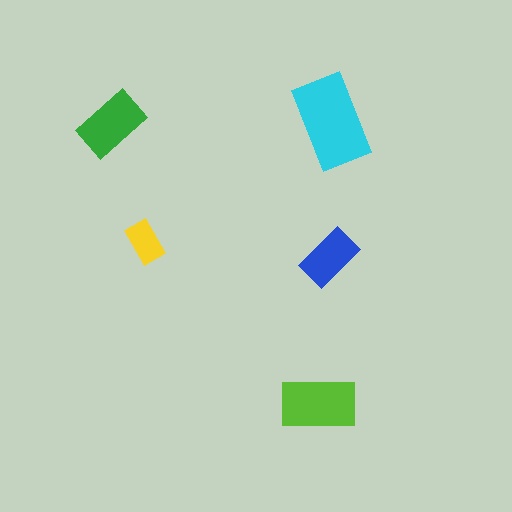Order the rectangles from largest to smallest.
the cyan one, the lime one, the green one, the blue one, the yellow one.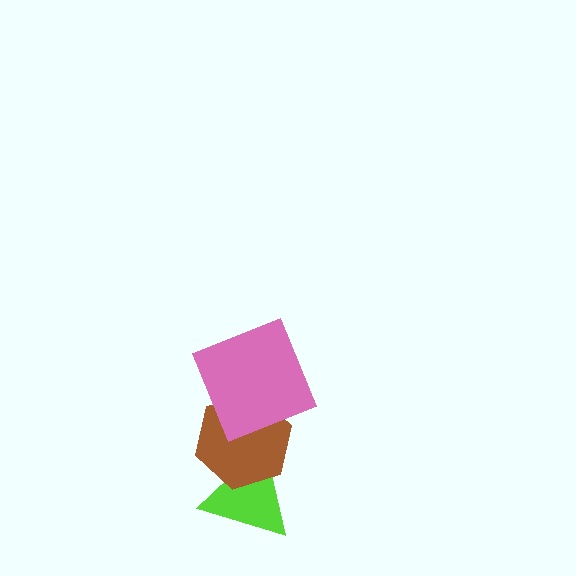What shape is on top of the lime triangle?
The brown hexagon is on top of the lime triangle.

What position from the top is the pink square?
The pink square is 1st from the top.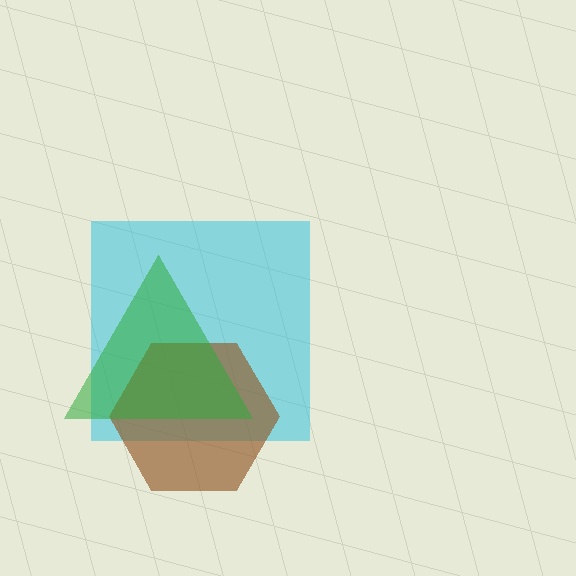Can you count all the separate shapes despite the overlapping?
Yes, there are 3 separate shapes.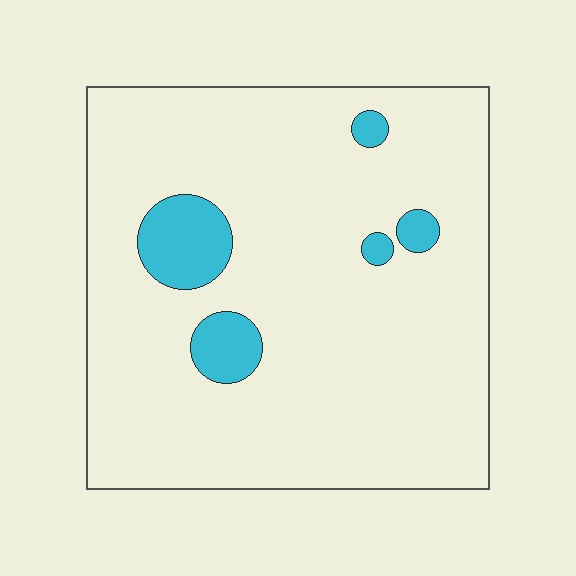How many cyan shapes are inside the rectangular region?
5.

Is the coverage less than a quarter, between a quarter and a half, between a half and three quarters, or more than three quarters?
Less than a quarter.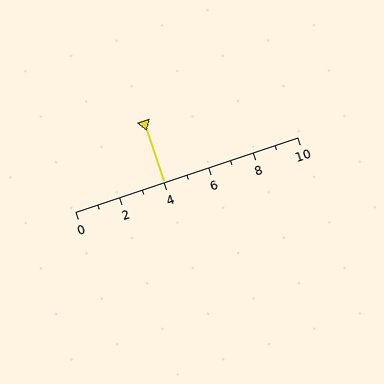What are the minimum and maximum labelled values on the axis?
The axis runs from 0 to 10.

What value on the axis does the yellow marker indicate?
The marker indicates approximately 4.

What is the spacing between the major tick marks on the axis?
The major ticks are spaced 2 apart.